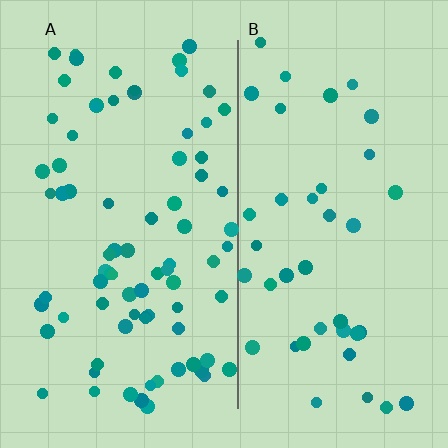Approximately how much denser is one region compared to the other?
Approximately 2.1× — region A over region B.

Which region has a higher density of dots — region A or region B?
A (the left).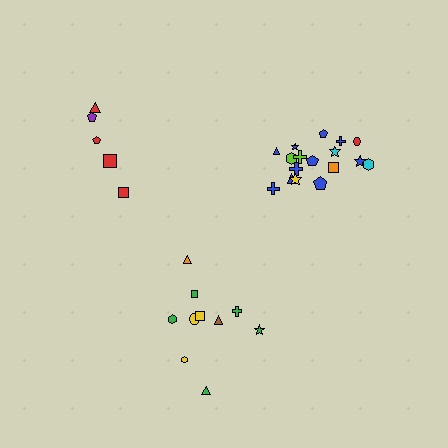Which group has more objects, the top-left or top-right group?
The top-right group.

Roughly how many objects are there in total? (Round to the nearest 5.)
Roughly 35 objects in total.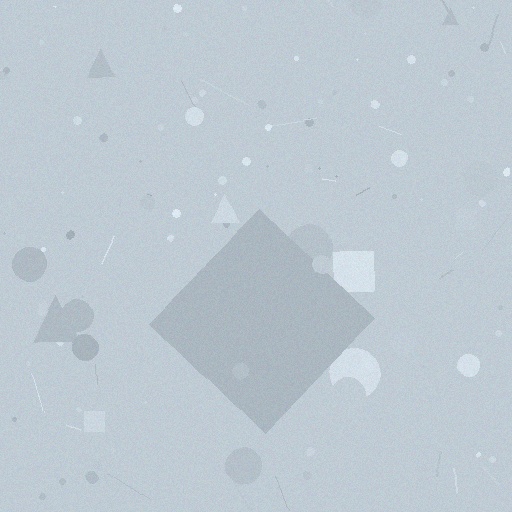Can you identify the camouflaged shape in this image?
The camouflaged shape is a diamond.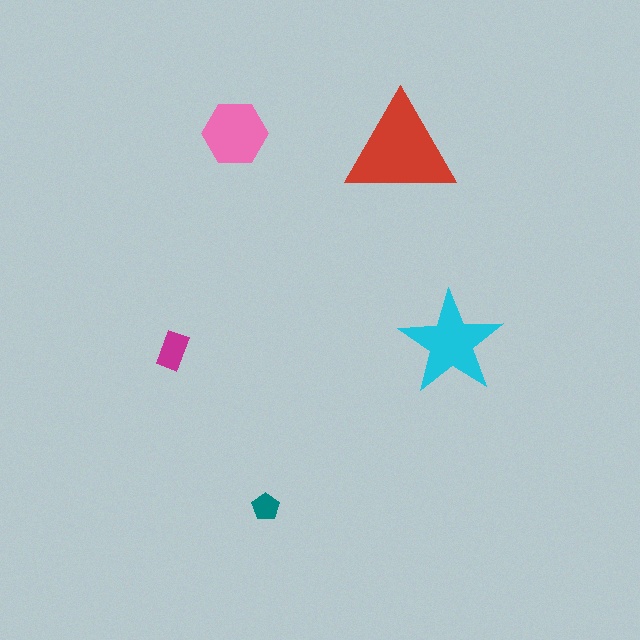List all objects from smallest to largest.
The teal pentagon, the magenta rectangle, the pink hexagon, the cyan star, the red triangle.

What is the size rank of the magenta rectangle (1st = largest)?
4th.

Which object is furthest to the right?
The cyan star is rightmost.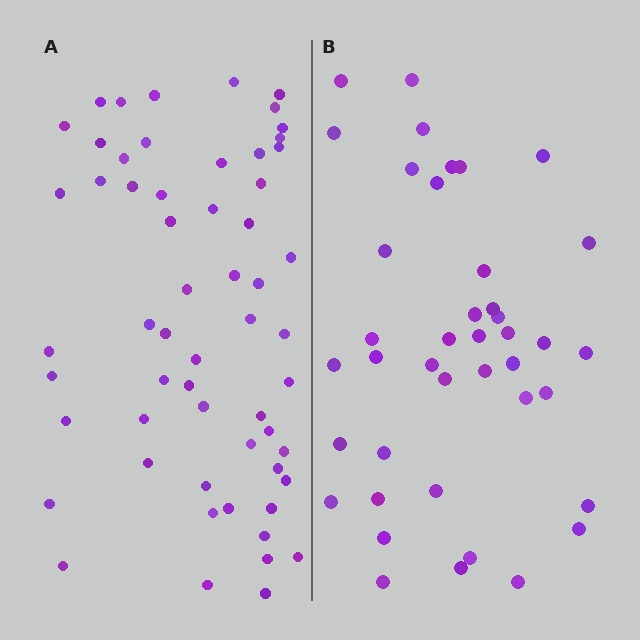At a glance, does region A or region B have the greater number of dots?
Region A (the left region) has more dots.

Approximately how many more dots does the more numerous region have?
Region A has approximately 15 more dots than region B.